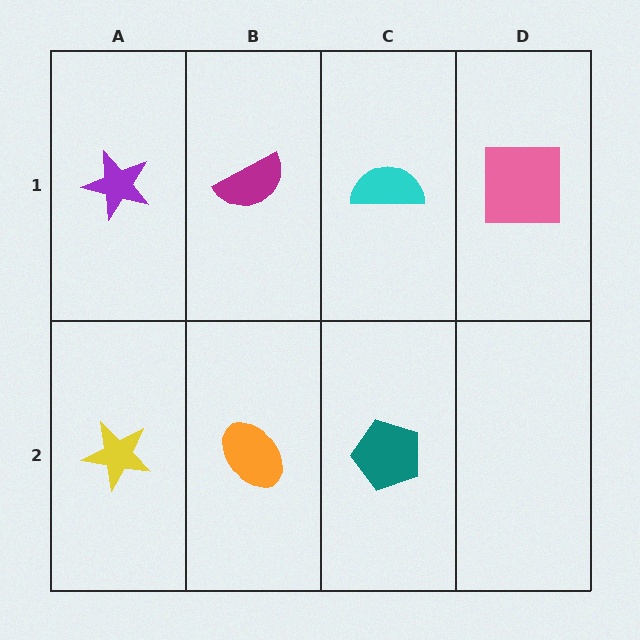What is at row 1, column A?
A purple star.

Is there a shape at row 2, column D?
No, that cell is empty.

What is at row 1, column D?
A pink square.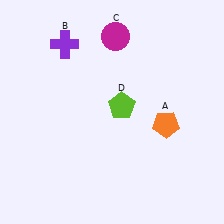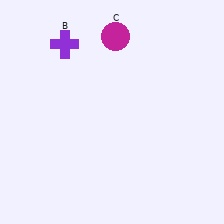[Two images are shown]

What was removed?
The orange pentagon (A), the lime pentagon (D) were removed in Image 2.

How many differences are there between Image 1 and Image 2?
There are 2 differences between the two images.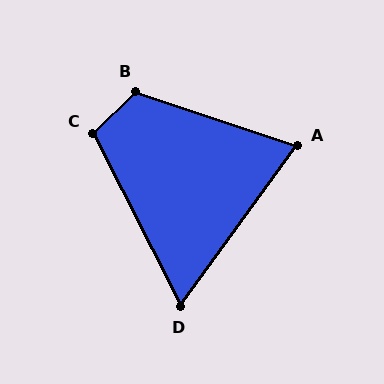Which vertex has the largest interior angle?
B, at approximately 117 degrees.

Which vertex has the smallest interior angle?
D, at approximately 63 degrees.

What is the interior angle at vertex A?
Approximately 72 degrees (acute).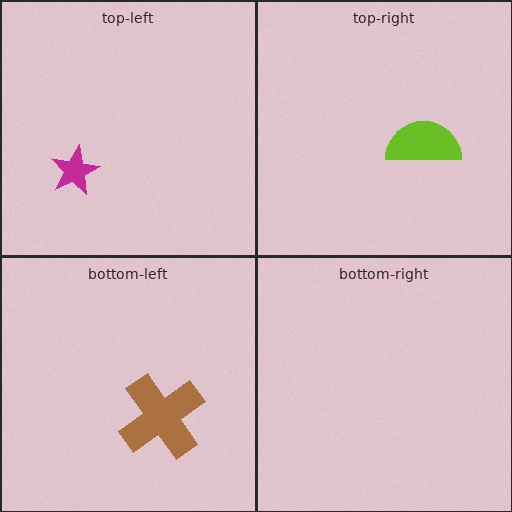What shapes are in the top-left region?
The magenta star.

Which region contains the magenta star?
The top-left region.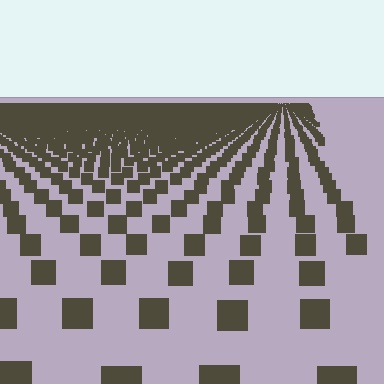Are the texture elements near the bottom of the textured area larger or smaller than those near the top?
Larger. Near the bottom, elements are closer to the viewer and appear at a bigger on-screen size.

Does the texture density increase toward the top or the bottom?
Density increases toward the top.